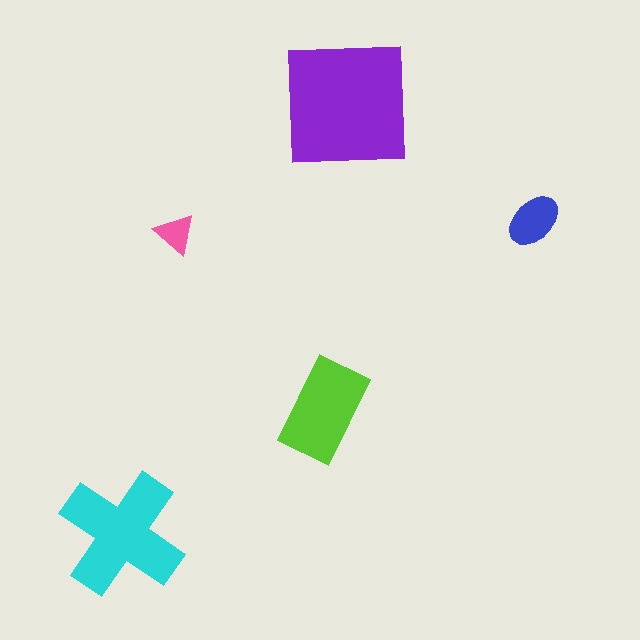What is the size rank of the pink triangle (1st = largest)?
5th.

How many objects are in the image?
There are 5 objects in the image.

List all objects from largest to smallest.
The purple square, the cyan cross, the lime rectangle, the blue ellipse, the pink triangle.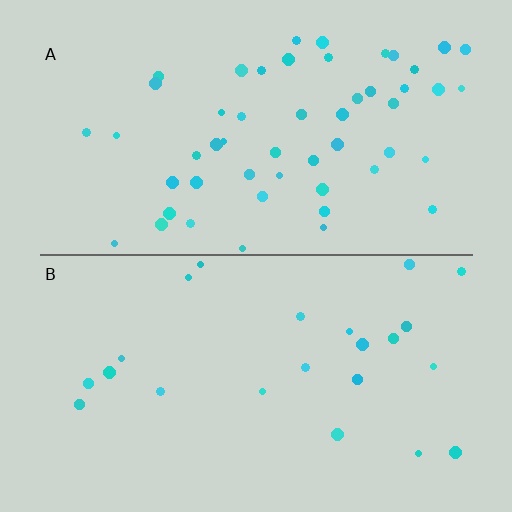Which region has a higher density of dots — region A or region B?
A (the top).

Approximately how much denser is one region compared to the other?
Approximately 2.3× — region A over region B.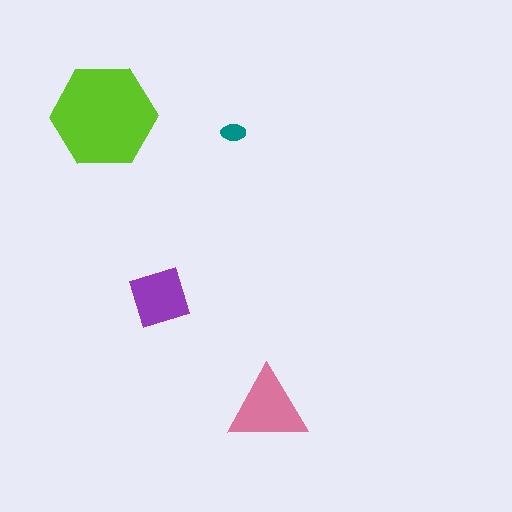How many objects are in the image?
There are 4 objects in the image.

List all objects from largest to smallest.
The lime hexagon, the pink triangle, the purple diamond, the teal ellipse.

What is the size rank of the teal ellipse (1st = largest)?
4th.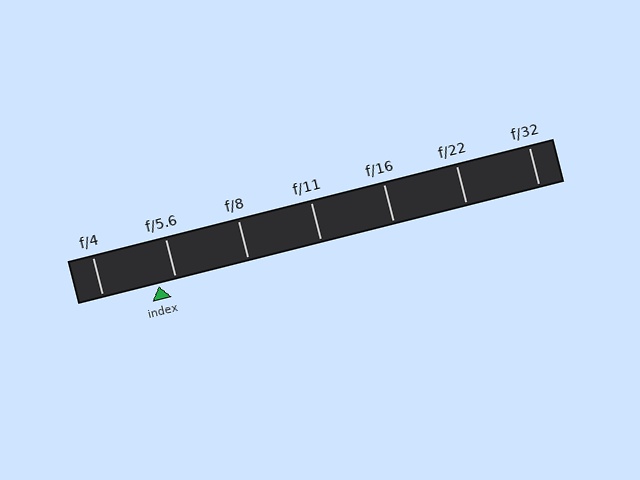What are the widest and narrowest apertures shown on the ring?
The widest aperture shown is f/4 and the narrowest is f/32.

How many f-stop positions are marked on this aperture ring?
There are 7 f-stop positions marked.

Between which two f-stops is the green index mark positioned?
The index mark is between f/4 and f/5.6.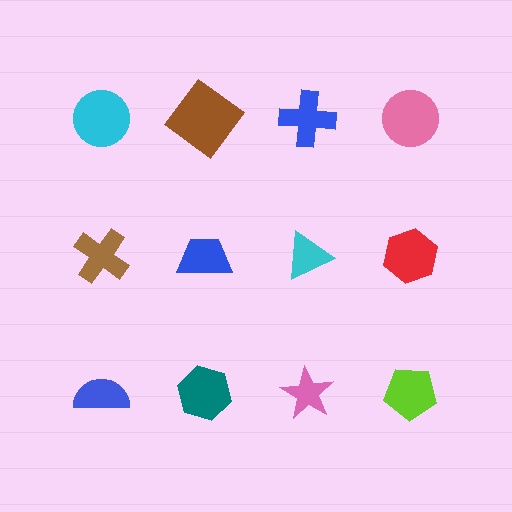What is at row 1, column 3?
A blue cross.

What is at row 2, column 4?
A red hexagon.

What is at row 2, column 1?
A brown cross.